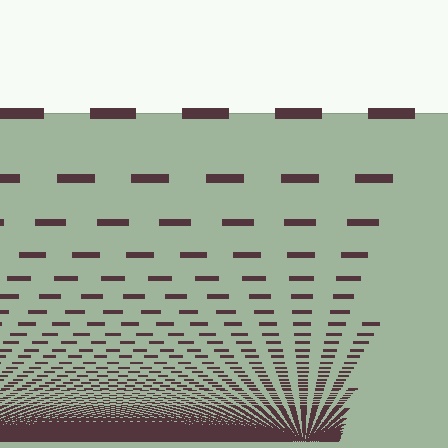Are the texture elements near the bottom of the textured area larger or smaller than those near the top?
Smaller. The gradient is inverted — elements near the bottom are smaller and denser.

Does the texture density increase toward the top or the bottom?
Density increases toward the bottom.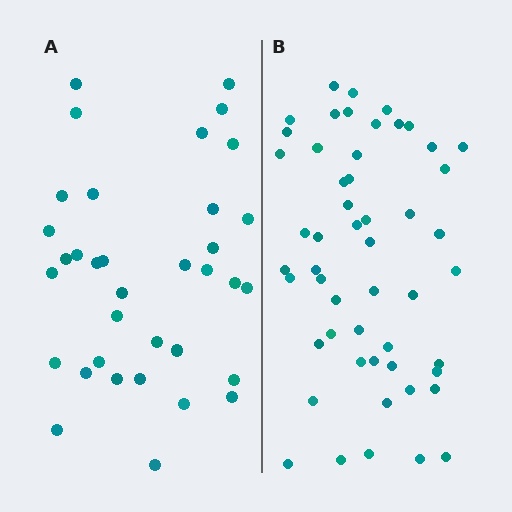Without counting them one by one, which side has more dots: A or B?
Region B (the right region) has more dots.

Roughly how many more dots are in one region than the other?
Region B has approximately 15 more dots than region A.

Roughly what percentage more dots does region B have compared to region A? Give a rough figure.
About 50% more.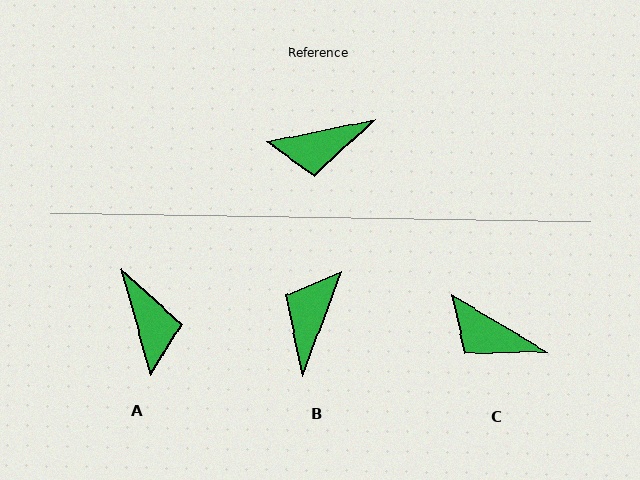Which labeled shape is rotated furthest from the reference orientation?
B, about 122 degrees away.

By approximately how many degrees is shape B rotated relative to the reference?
Approximately 122 degrees clockwise.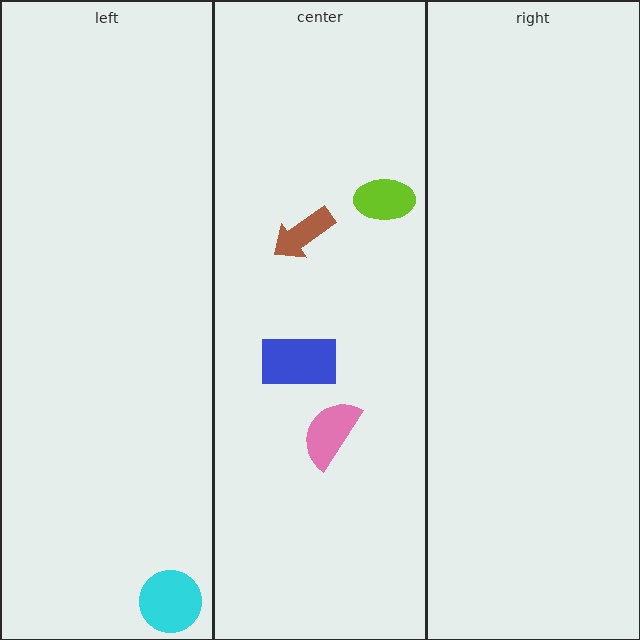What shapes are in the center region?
The blue rectangle, the pink semicircle, the lime ellipse, the brown arrow.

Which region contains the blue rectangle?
The center region.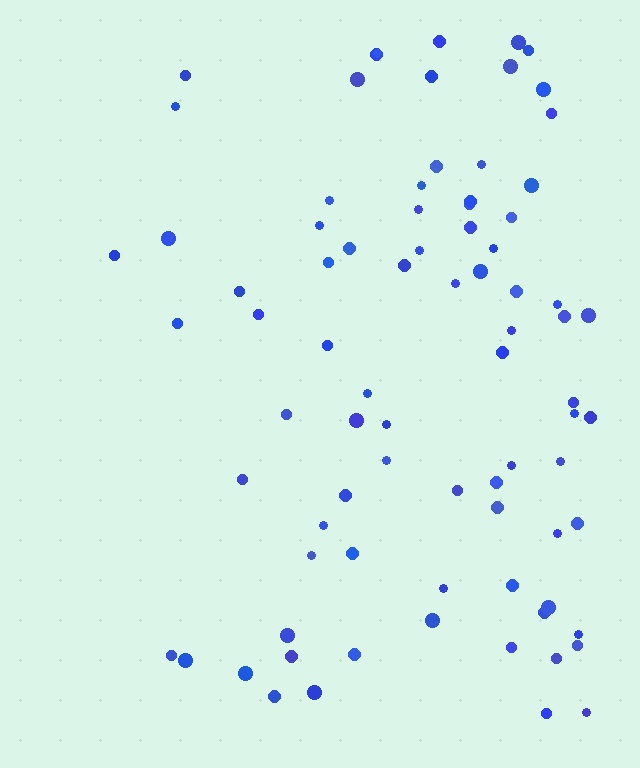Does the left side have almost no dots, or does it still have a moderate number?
Still a moderate number, just noticeably fewer than the right.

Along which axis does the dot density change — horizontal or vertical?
Horizontal.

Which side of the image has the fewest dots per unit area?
The left.